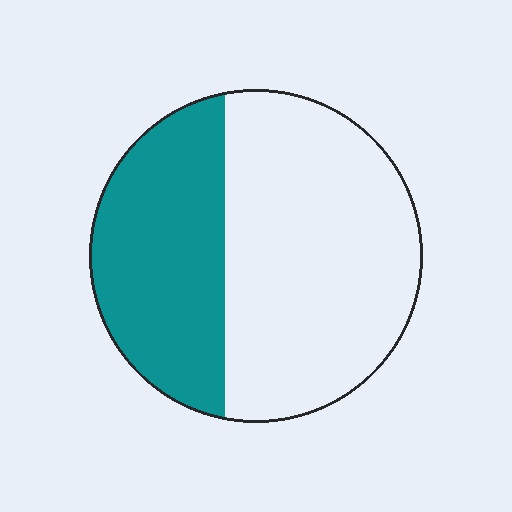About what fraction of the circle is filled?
About three eighths (3/8).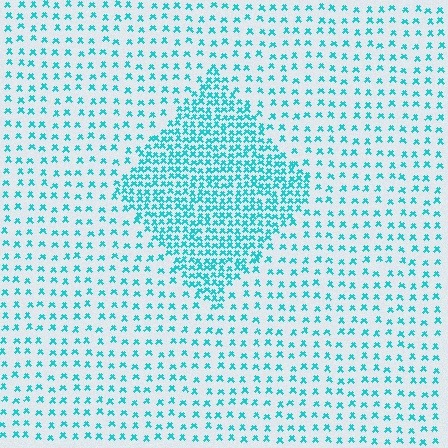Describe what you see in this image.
The image contains small cyan elements arranged at two different densities. A diamond-shaped region is visible where the elements are more densely packed than the surrounding area.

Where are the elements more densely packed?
The elements are more densely packed inside the diamond boundary.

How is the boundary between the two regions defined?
The boundary is defined by a change in element density (approximately 2.5x ratio). All elements are the same color, size, and shape.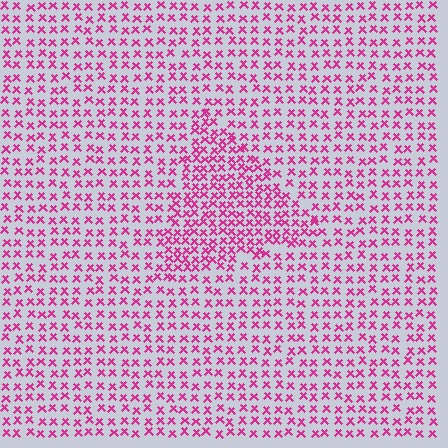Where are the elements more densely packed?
The elements are more densely packed inside the triangle boundary.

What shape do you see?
I see a triangle.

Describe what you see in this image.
The image contains small magenta elements arranged at two different densities. A triangle-shaped region is visible where the elements are more densely packed than the surrounding area.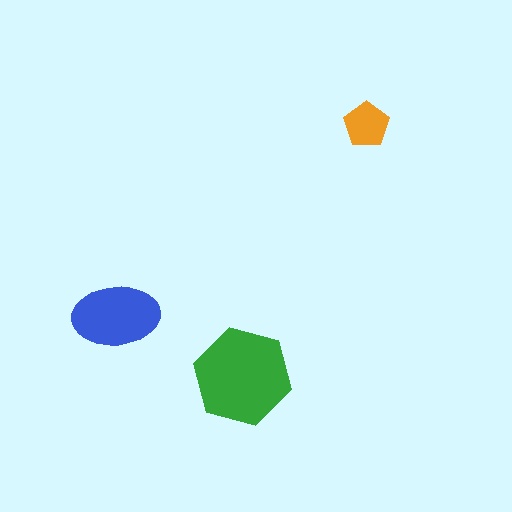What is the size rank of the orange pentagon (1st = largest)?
3rd.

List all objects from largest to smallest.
The green hexagon, the blue ellipse, the orange pentagon.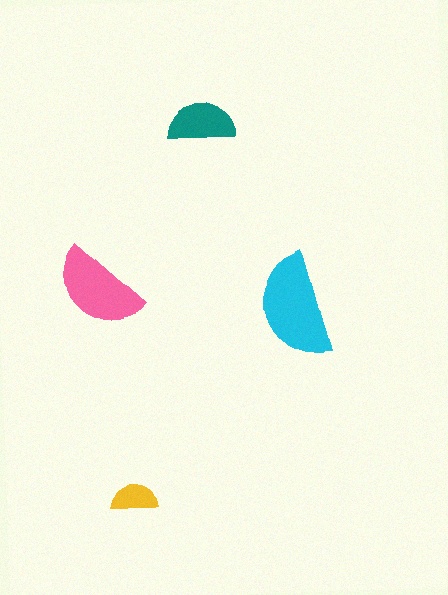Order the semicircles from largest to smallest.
the cyan one, the pink one, the teal one, the yellow one.